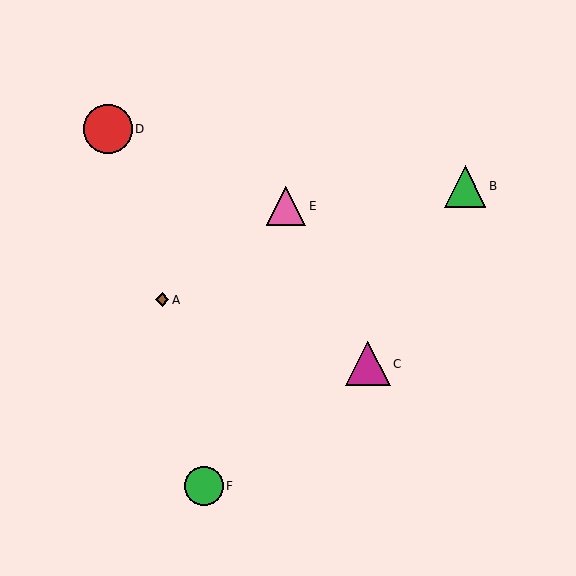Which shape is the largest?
The red circle (labeled D) is the largest.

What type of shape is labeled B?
Shape B is a green triangle.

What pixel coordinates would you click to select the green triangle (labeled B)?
Click at (465, 187) to select the green triangle B.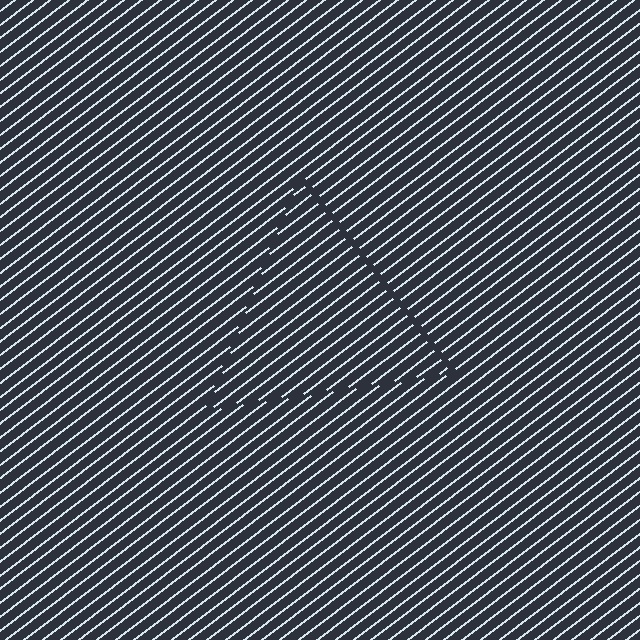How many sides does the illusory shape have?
3 sides — the line-ends trace a triangle.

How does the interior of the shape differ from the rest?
The interior of the shape contains the same grating, shifted by half a period — the contour is defined by the phase discontinuity where line-ends from the inner and outer gratings abut.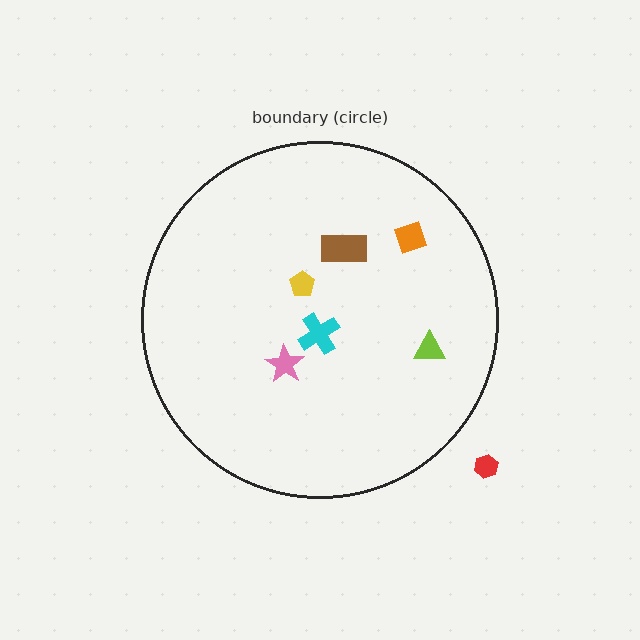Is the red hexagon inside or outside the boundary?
Outside.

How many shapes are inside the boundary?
6 inside, 1 outside.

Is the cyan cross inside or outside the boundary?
Inside.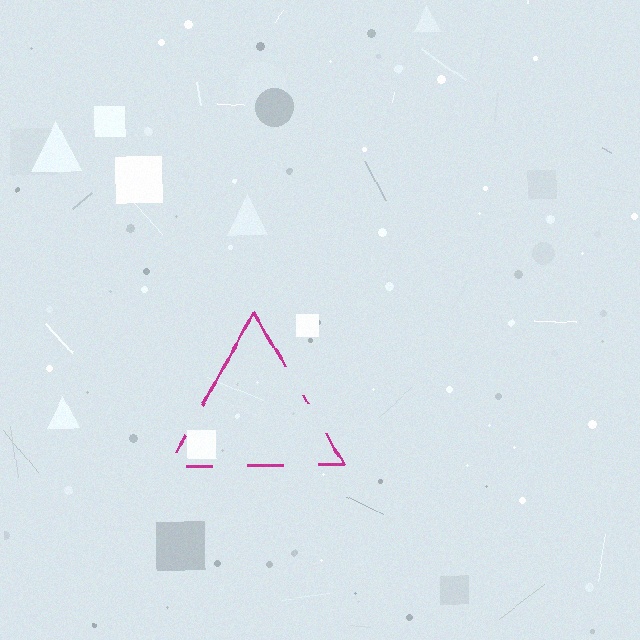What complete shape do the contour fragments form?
The contour fragments form a triangle.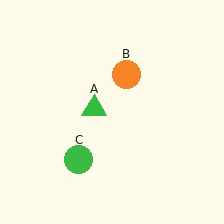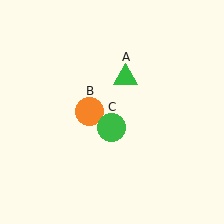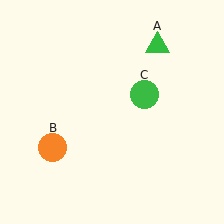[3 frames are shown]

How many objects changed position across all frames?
3 objects changed position: green triangle (object A), orange circle (object B), green circle (object C).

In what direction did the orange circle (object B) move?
The orange circle (object B) moved down and to the left.